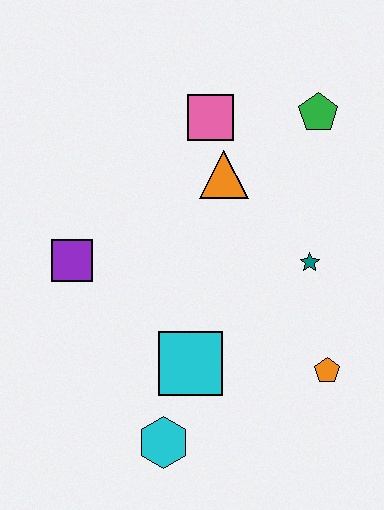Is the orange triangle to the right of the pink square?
Yes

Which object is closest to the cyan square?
The cyan hexagon is closest to the cyan square.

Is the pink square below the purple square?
No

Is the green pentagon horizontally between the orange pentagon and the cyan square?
Yes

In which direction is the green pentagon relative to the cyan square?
The green pentagon is above the cyan square.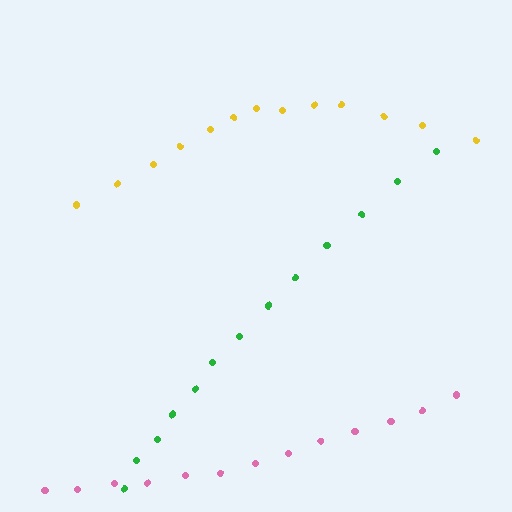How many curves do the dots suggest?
There are 3 distinct paths.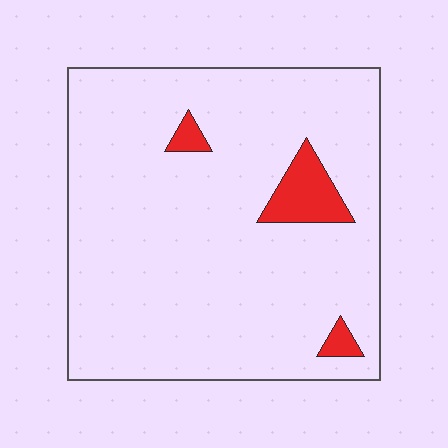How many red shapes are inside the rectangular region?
3.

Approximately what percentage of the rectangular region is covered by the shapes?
Approximately 5%.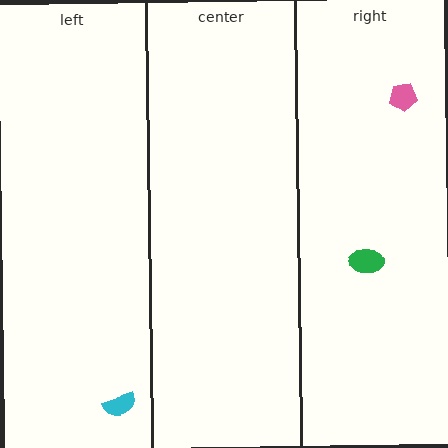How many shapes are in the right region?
2.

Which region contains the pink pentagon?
The right region.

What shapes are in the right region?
The pink pentagon, the green ellipse.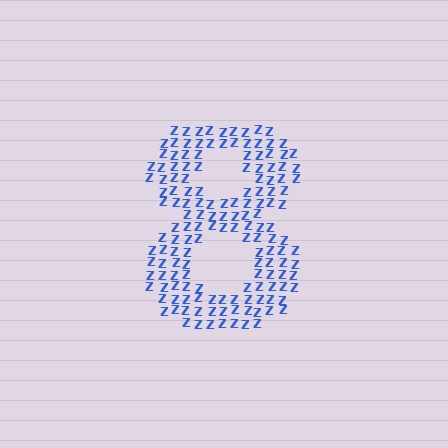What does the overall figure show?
The overall figure shows the digit 8.